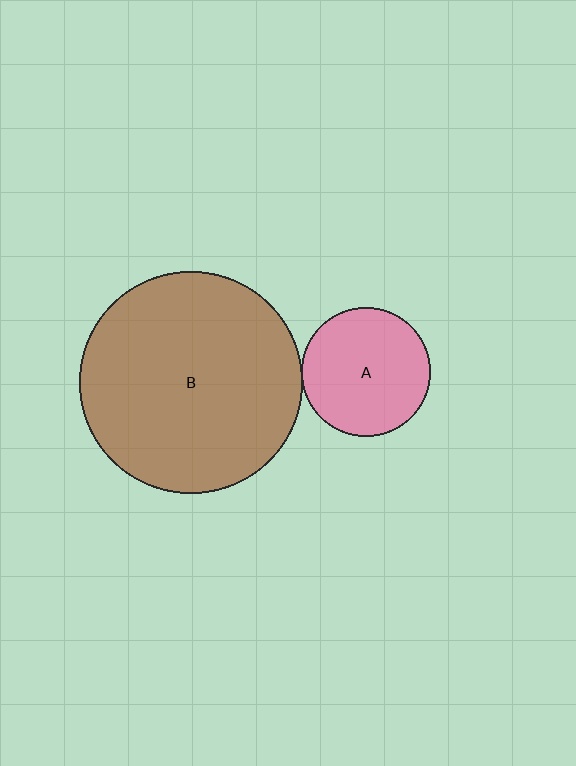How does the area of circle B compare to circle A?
Approximately 3.0 times.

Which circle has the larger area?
Circle B (brown).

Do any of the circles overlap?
No, none of the circles overlap.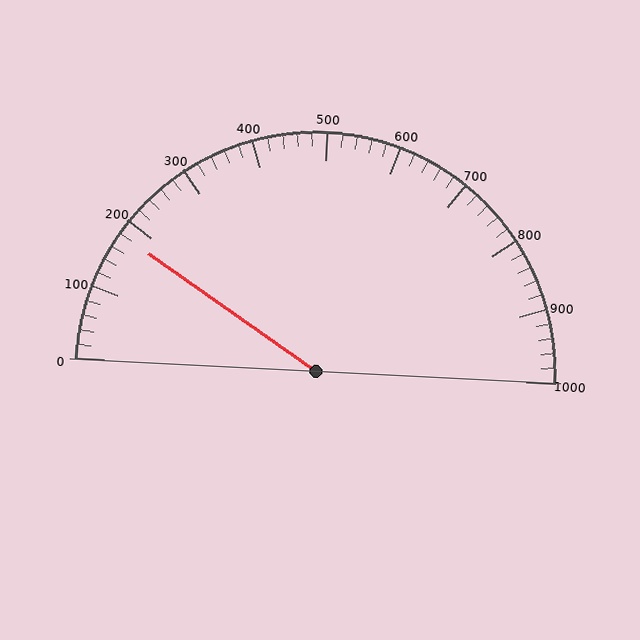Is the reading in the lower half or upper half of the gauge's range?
The reading is in the lower half of the range (0 to 1000).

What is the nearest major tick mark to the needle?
The nearest major tick mark is 200.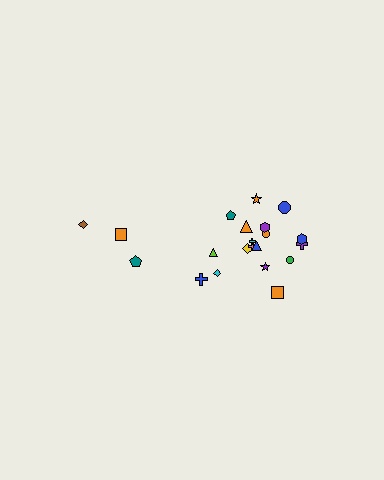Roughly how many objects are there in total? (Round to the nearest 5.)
Roughly 20 objects in total.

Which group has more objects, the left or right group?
The right group.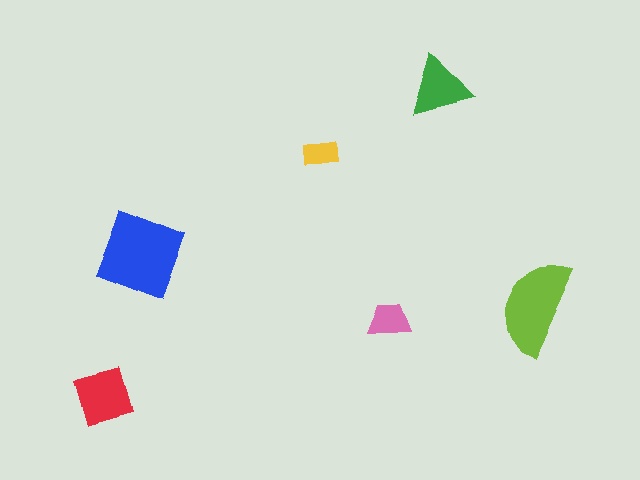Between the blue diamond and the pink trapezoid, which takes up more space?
The blue diamond.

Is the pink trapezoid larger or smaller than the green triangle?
Smaller.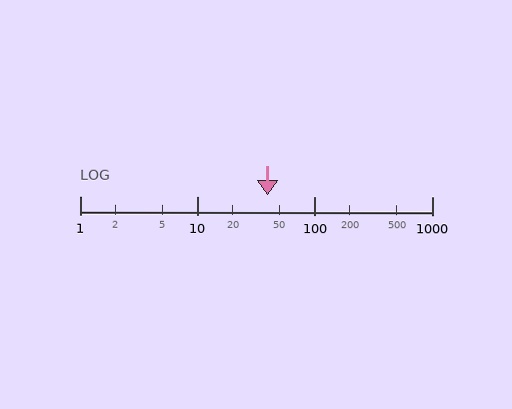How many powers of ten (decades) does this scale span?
The scale spans 3 decades, from 1 to 1000.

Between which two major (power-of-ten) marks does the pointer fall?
The pointer is between 10 and 100.